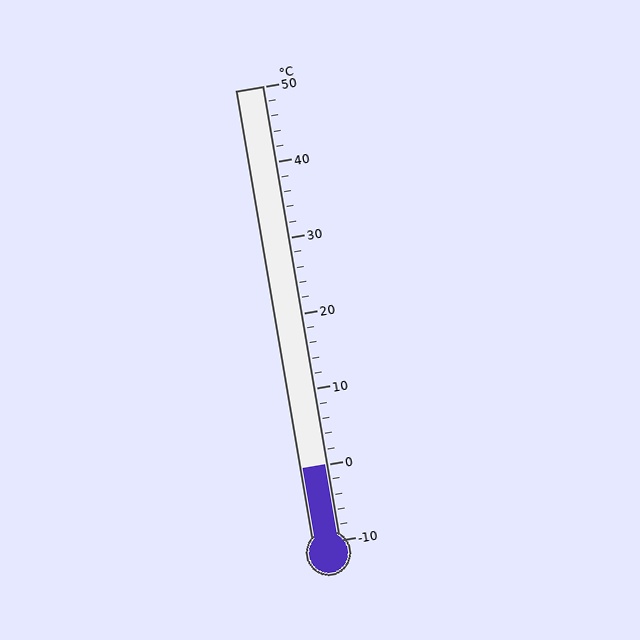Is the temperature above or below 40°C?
The temperature is below 40°C.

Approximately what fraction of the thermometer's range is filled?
The thermometer is filled to approximately 15% of its range.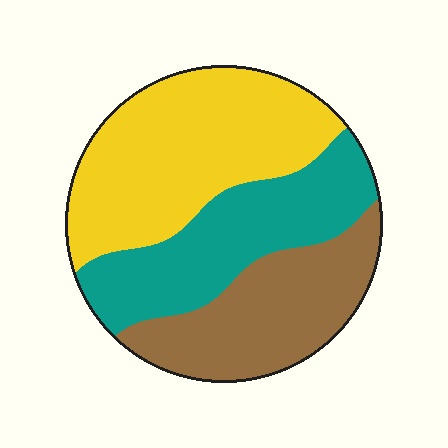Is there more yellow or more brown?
Yellow.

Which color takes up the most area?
Yellow, at roughly 40%.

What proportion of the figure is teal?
Teal covers roughly 30% of the figure.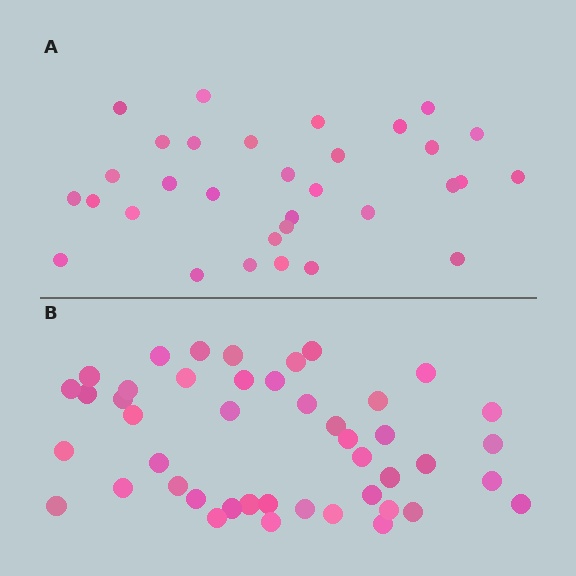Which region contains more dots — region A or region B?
Region B (the bottom region) has more dots.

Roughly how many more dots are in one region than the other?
Region B has approximately 15 more dots than region A.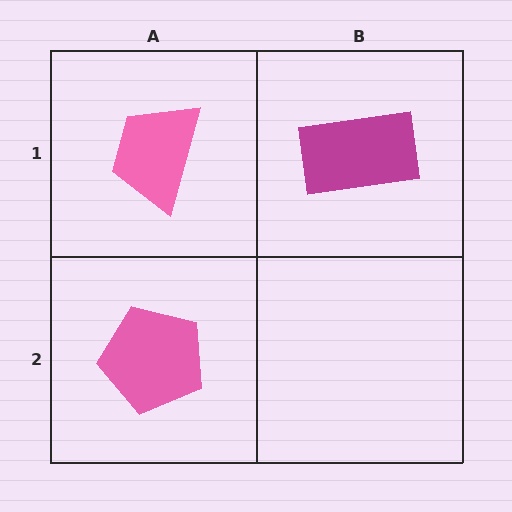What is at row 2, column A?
A pink pentagon.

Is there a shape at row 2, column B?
No, that cell is empty.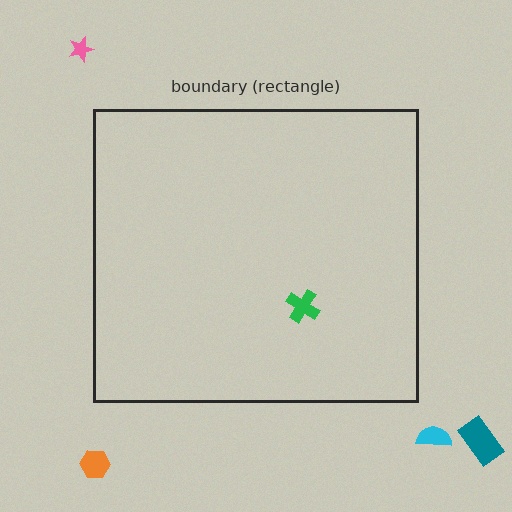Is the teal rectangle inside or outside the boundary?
Outside.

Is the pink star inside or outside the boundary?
Outside.